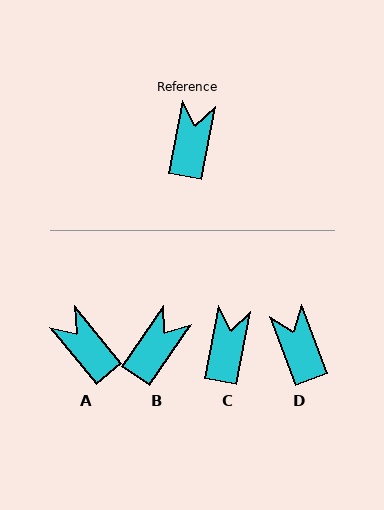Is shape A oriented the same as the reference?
No, it is off by about 50 degrees.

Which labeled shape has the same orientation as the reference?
C.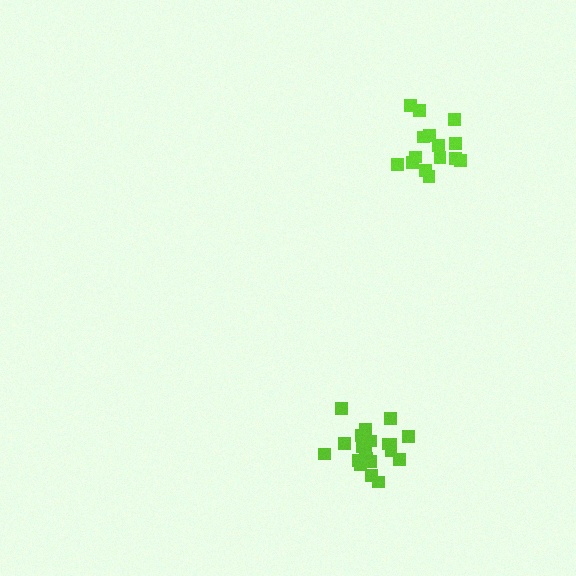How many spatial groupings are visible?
There are 2 spatial groupings.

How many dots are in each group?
Group 1: 20 dots, Group 2: 15 dots (35 total).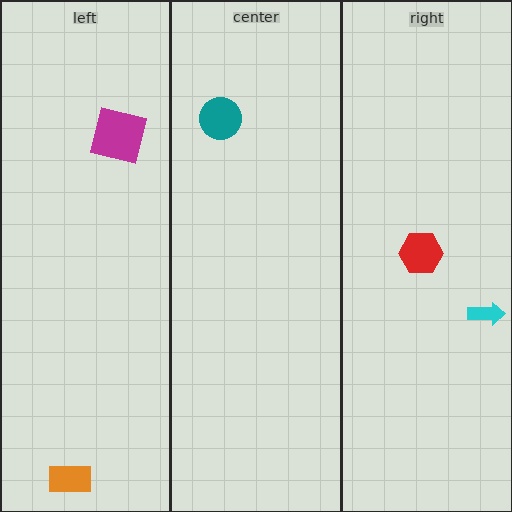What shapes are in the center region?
The teal circle.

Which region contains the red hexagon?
The right region.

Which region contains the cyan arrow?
The right region.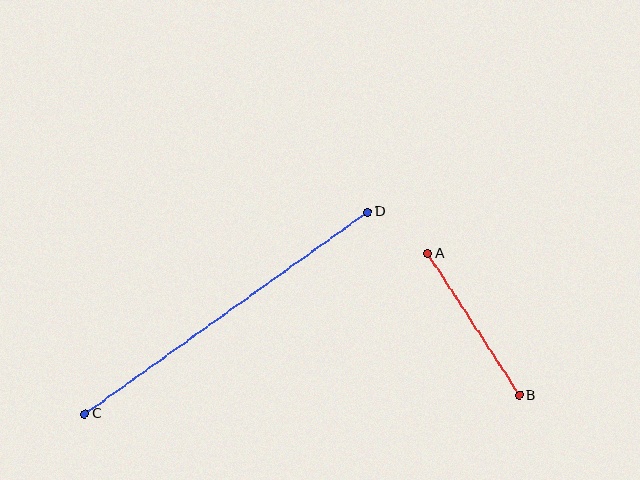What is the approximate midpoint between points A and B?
The midpoint is at approximately (473, 325) pixels.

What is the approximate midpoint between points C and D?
The midpoint is at approximately (226, 313) pixels.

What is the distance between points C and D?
The distance is approximately 348 pixels.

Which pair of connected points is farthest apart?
Points C and D are farthest apart.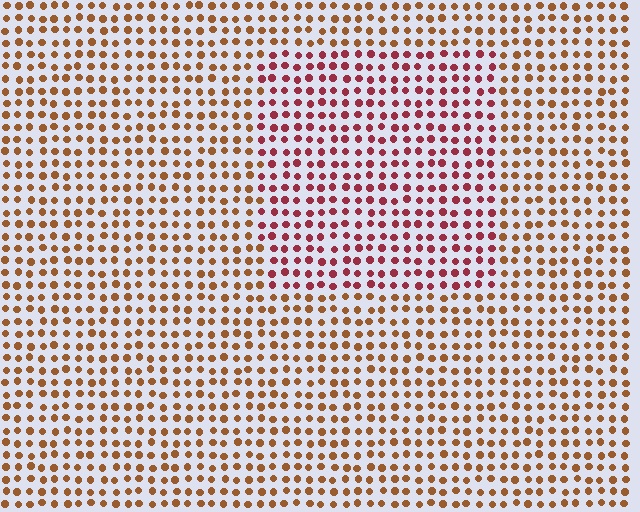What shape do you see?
I see a rectangle.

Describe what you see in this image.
The image is filled with small brown elements in a uniform arrangement. A rectangle-shaped region is visible where the elements are tinted to a slightly different hue, forming a subtle color boundary.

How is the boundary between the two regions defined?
The boundary is defined purely by a slight shift in hue (about 38 degrees). Spacing, size, and orientation are identical on both sides.